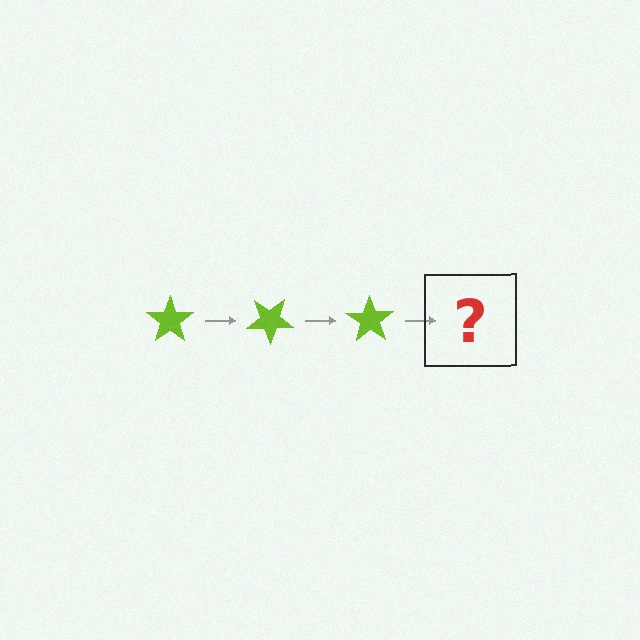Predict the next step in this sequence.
The next step is a lime star rotated 105 degrees.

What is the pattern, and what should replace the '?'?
The pattern is that the star rotates 35 degrees each step. The '?' should be a lime star rotated 105 degrees.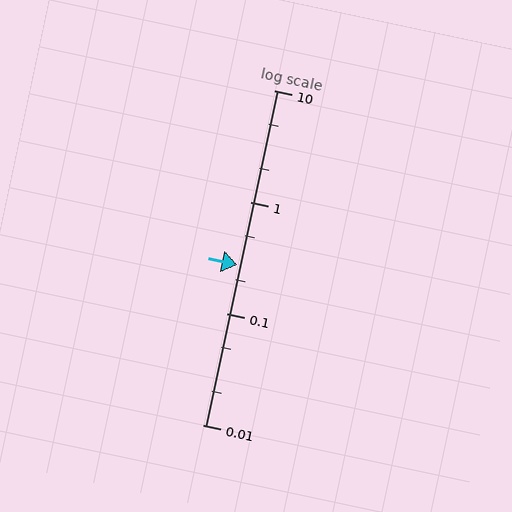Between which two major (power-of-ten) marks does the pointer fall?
The pointer is between 0.1 and 1.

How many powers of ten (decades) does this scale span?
The scale spans 3 decades, from 0.01 to 10.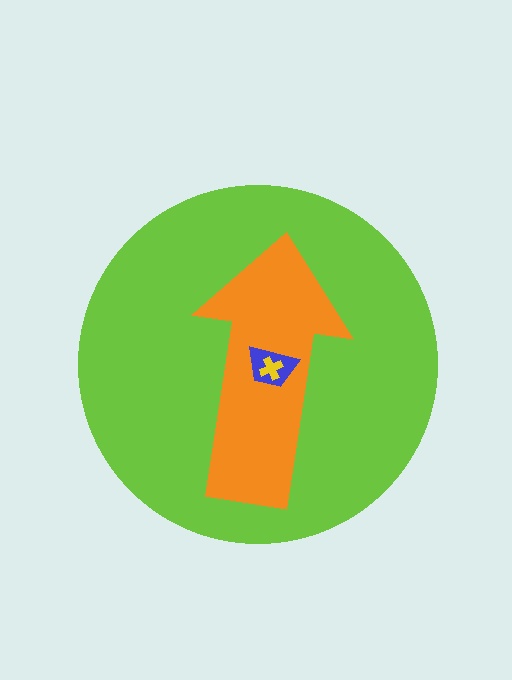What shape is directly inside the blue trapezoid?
The yellow cross.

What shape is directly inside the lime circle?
The orange arrow.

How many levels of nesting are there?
4.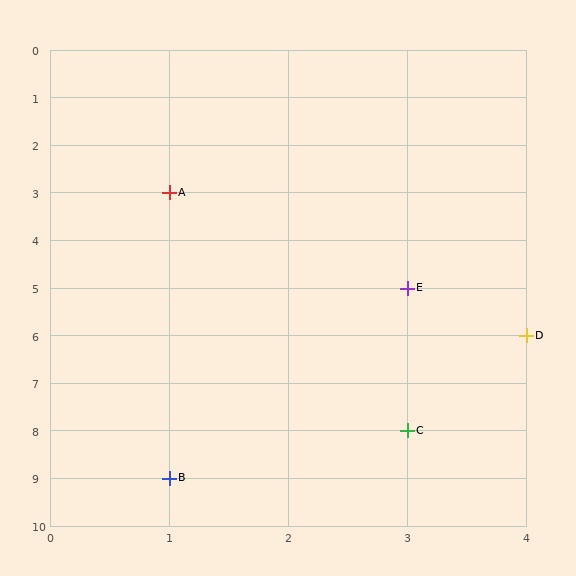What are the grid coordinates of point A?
Point A is at grid coordinates (1, 3).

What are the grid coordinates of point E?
Point E is at grid coordinates (3, 5).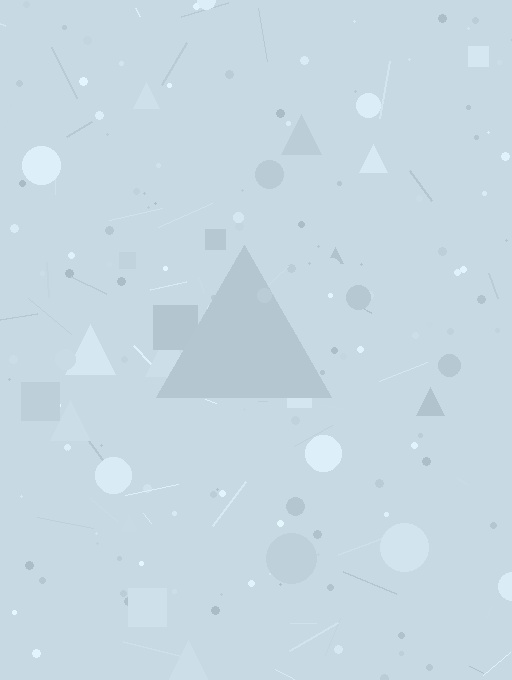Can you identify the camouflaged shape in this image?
The camouflaged shape is a triangle.